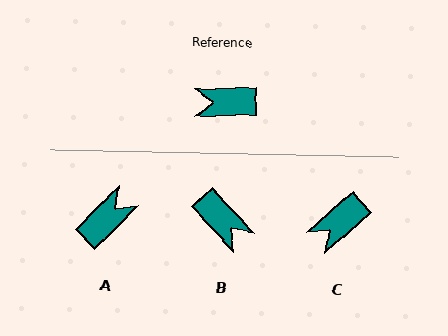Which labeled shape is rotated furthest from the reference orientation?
A, about 137 degrees away.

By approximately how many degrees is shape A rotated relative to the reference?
Approximately 137 degrees clockwise.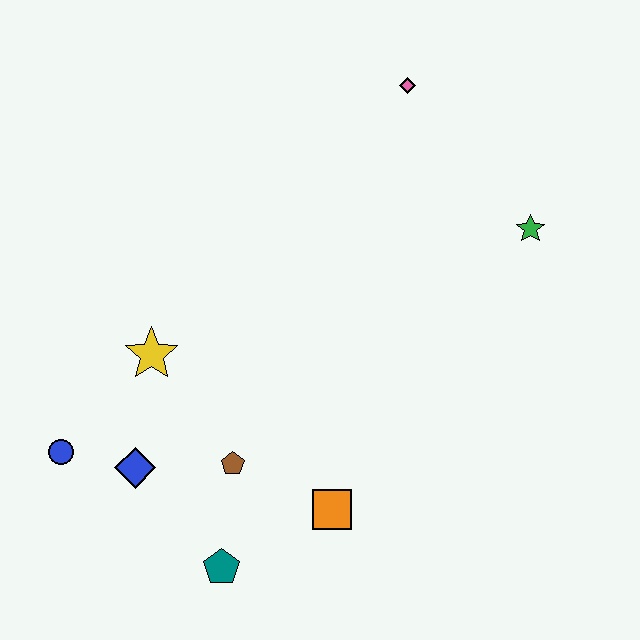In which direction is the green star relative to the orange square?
The green star is above the orange square.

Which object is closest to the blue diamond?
The blue circle is closest to the blue diamond.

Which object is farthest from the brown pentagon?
The pink diamond is farthest from the brown pentagon.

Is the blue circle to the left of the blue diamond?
Yes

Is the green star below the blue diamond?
No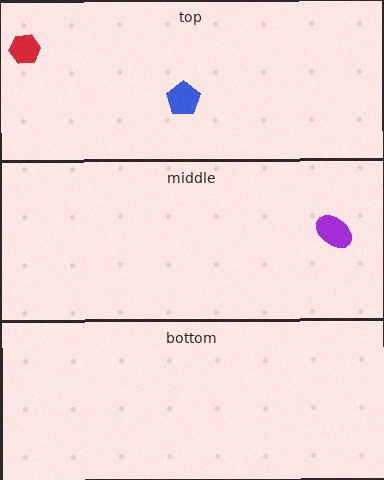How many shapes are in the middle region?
1.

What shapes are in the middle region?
The purple ellipse.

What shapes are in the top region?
The red hexagon, the blue pentagon.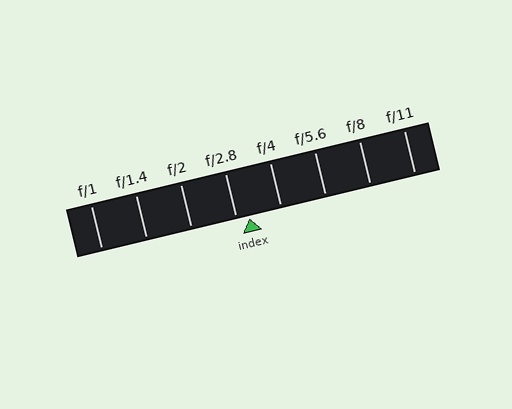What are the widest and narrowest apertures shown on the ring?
The widest aperture shown is f/1 and the narrowest is f/11.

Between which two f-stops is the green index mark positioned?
The index mark is between f/2.8 and f/4.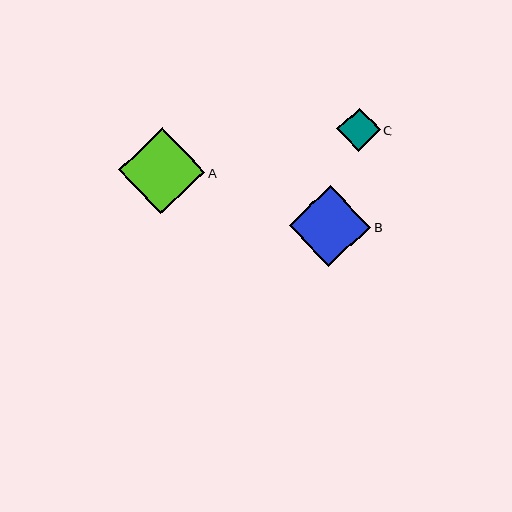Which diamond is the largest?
Diamond A is the largest with a size of approximately 86 pixels.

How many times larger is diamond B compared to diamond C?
Diamond B is approximately 1.9 times the size of diamond C.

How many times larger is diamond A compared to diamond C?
Diamond A is approximately 2.0 times the size of diamond C.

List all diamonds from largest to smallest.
From largest to smallest: A, B, C.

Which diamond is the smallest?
Diamond C is the smallest with a size of approximately 44 pixels.